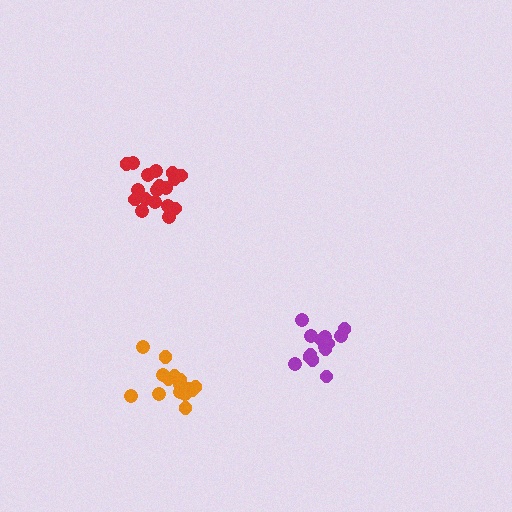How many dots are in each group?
Group 1: 18 dots, Group 2: 14 dots, Group 3: 15 dots (47 total).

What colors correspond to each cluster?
The clusters are colored: red, purple, orange.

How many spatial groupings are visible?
There are 3 spatial groupings.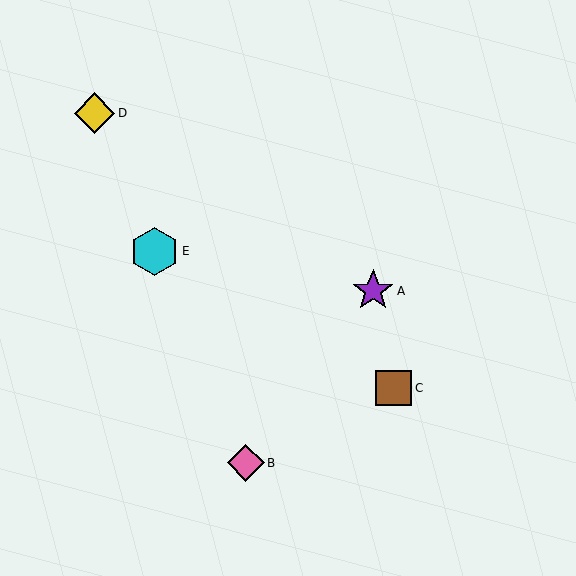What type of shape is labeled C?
Shape C is a brown square.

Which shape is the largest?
The cyan hexagon (labeled E) is the largest.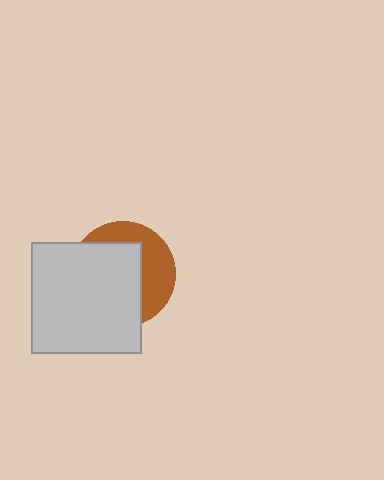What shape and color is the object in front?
The object in front is a light gray square.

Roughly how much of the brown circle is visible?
A small part of it is visible (roughly 39%).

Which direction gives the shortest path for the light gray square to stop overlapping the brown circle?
Moving toward the lower-left gives the shortest separation.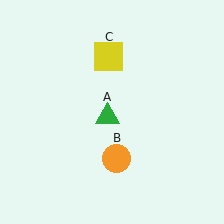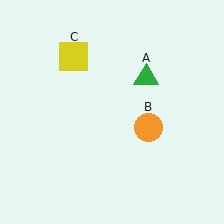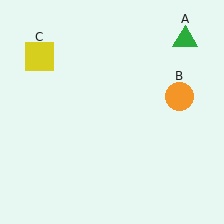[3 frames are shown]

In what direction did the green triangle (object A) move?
The green triangle (object A) moved up and to the right.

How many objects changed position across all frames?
3 objects changed position: green triangle (object A), orange circle (object B), yellow square (object C).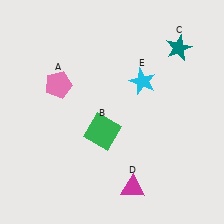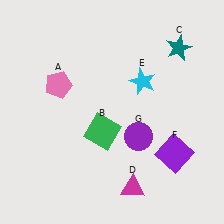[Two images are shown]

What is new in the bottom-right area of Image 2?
A purple circle (G) was added in the bottom-right area of Image 2.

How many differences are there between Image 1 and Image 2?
There are 2 differences between the two images.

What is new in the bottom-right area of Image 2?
A purple square (F) was added in the bottom-right area of Image 2.